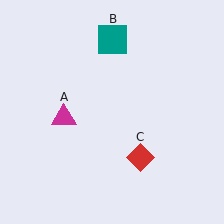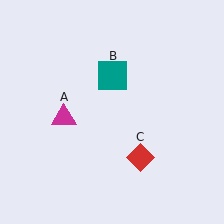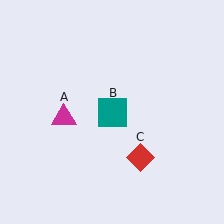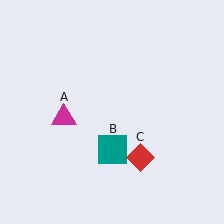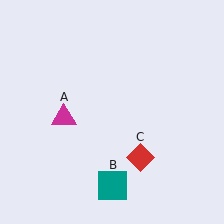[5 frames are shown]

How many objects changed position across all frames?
1 object changed position: teal square (object B).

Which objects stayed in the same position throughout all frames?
Magenta triangle (object A) and red diamond (object C) remained stationary.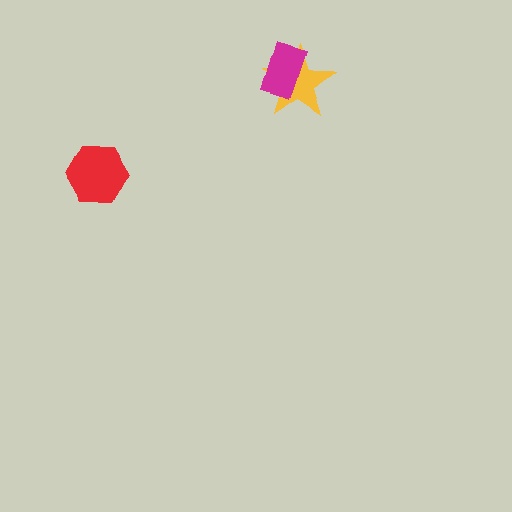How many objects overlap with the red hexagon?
0 objects overlap with the red hexagon.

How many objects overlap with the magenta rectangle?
1 object overlaps with the magenta rectangle.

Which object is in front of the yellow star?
The magenta rectangle is in front of the yellow star.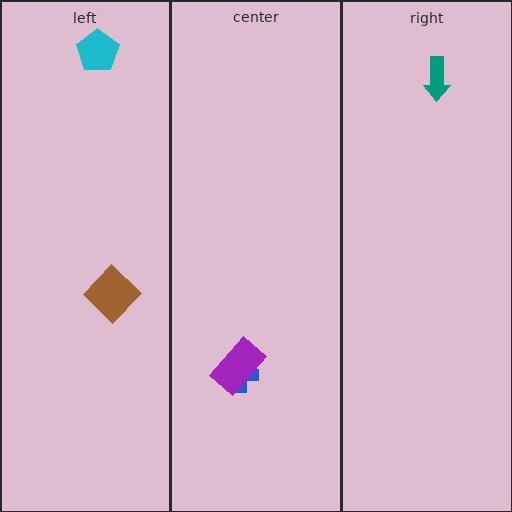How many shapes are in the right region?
1.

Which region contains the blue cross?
The center region.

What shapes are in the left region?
The brown diamond, the cyan pentagon.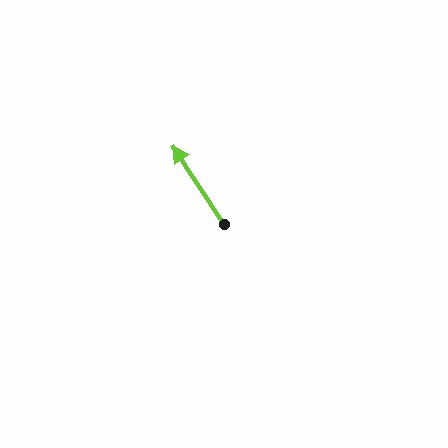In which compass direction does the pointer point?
Northwest.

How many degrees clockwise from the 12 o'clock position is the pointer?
Approximately 327 degrees.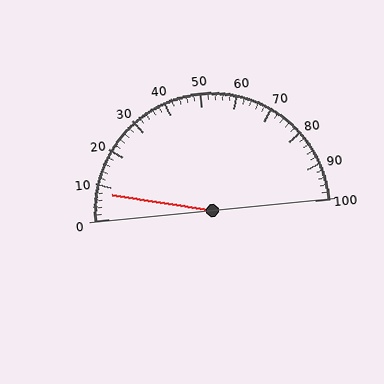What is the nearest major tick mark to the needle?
The nearest major tick mark is 10.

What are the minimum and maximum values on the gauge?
The gauge ranges from 0 to 100.